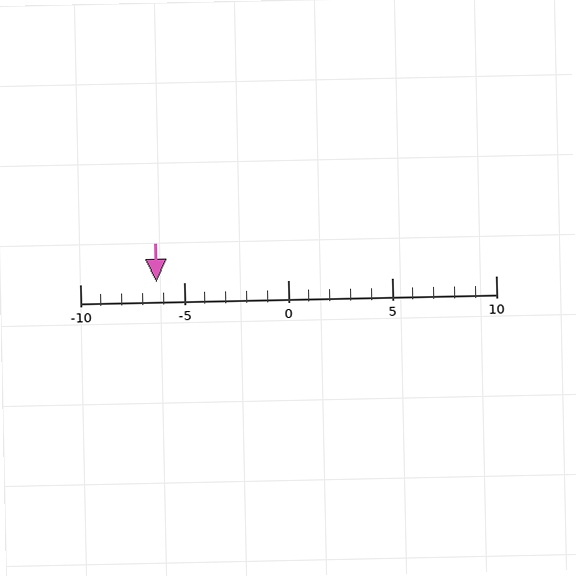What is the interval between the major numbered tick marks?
The major tick marks are spaced 5 units apart.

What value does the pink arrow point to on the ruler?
The pink arrow points to approximately -6.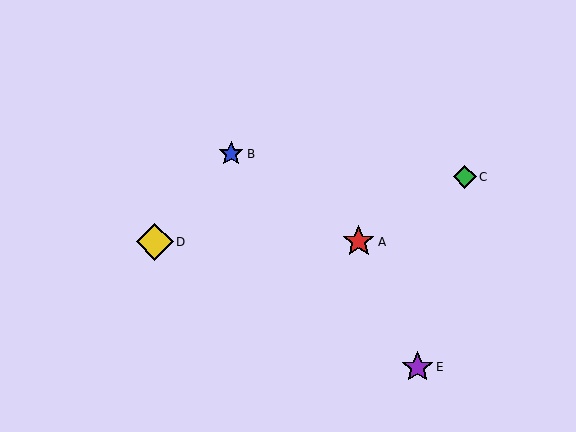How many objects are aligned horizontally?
2 objects (A, D) are aligned horizontally.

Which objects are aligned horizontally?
Objects A, D are aligned horizontally.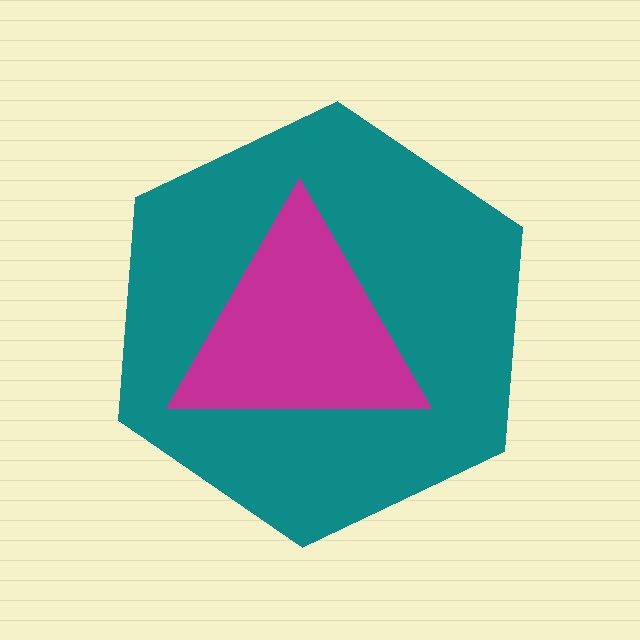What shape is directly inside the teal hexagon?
The magenta triangle.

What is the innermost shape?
The magenta triangle.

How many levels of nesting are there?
2.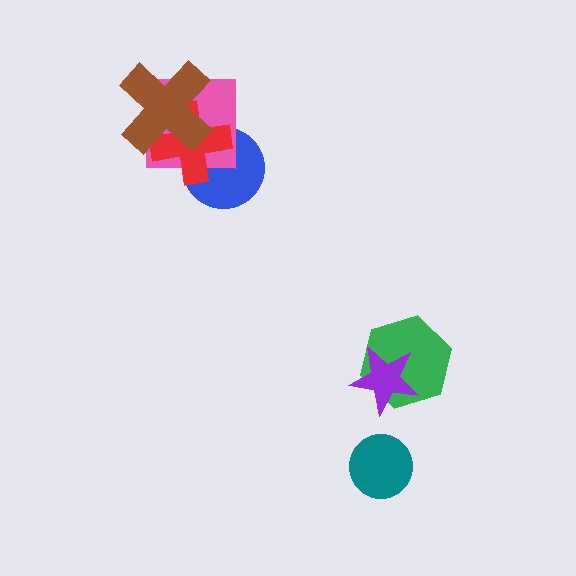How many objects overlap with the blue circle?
2 objects overlap with the blue circle.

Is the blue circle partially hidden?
Yes, it is partially covered by another shape.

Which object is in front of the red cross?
The brown cross is in front of the red cross.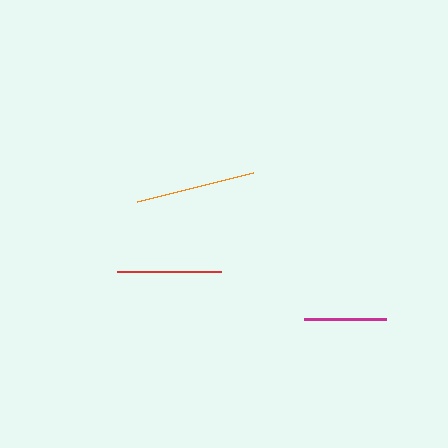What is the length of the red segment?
The red segment is approximately 104 pixels long.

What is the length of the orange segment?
The orange segment is approximately 120 pixels long.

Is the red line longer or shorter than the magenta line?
The red line is longer than the magenta line.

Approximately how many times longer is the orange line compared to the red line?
The orange line is approximately 1.2 times the length of the red line.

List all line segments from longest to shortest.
From longest to shortest: orange, red, magenta.